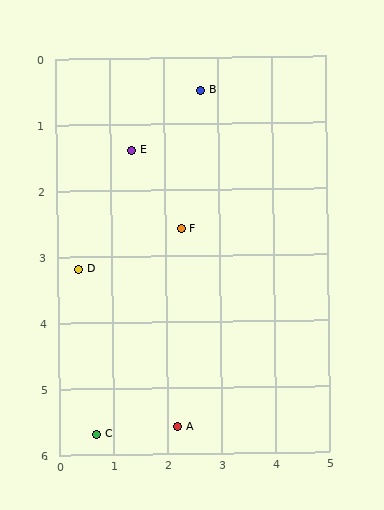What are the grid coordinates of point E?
Point E is at approximately (1.4, 1.4).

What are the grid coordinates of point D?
Point D is at approximately (0.4, 3.2).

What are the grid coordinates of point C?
Point C is at approximately (0.7, 5.7).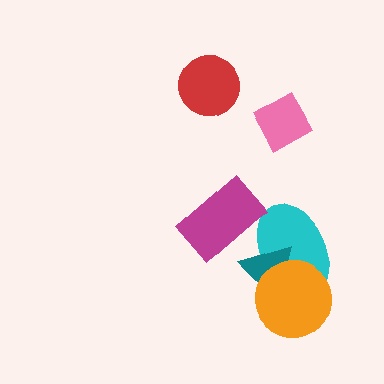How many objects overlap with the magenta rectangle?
1 object overlaps with the magenta rectangle.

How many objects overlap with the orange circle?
2 objects overlap with the orange circle.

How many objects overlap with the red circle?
0 objects overlap with the red circle.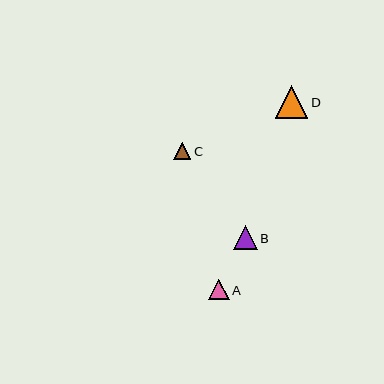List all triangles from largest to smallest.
From largest to smallest: D, B, A, C.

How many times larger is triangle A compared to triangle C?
Triangle A is approximately 1.2 times the size of triangle C.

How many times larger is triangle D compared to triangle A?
Triangle D is approximately 1.6 times the size of triangle A.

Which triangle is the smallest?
Triangle C is the smallest with a size of approximately 17 pixels.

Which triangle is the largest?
Triangle D is the largest with a size of approximately 32 pixels.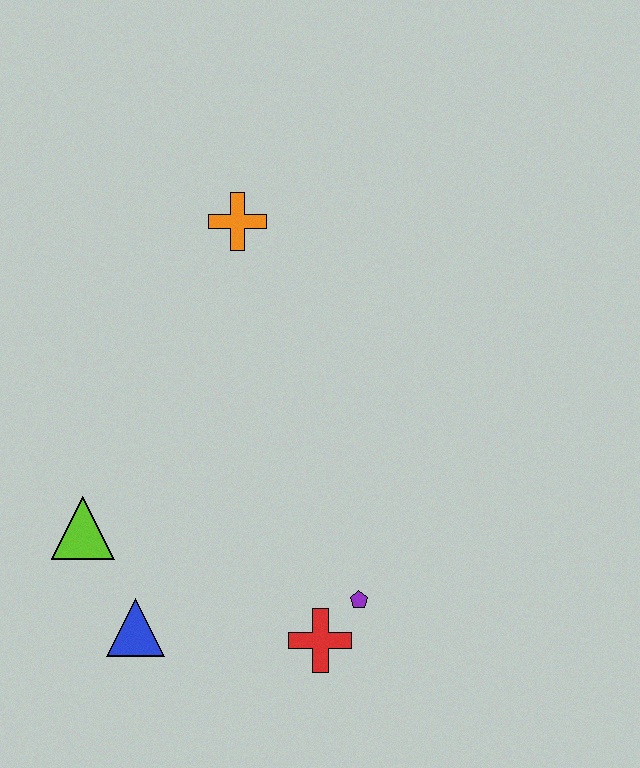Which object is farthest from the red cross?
The orange cross is farthest from the red cross.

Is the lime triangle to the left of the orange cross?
Yes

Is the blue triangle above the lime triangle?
No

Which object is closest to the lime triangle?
The blue triangle is closest to the lime triangle.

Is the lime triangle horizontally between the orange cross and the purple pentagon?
No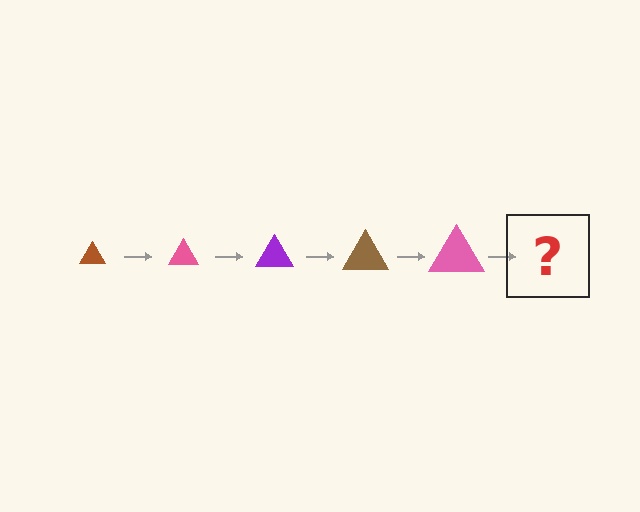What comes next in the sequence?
The next element should be a purple triangle, larger than the previous one.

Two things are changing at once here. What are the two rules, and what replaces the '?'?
The two rules are that the triangle grows larger each step and the color cycles through brown, pink, and purple. The '?' should be a purple triangle, larger than the previous one.